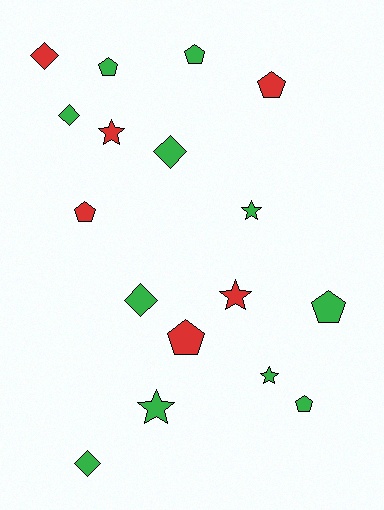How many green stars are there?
There are 3 green stars.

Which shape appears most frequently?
Pentagon, with 7 objects.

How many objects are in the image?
There are 17 objects.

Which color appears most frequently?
Green, with 11 objects.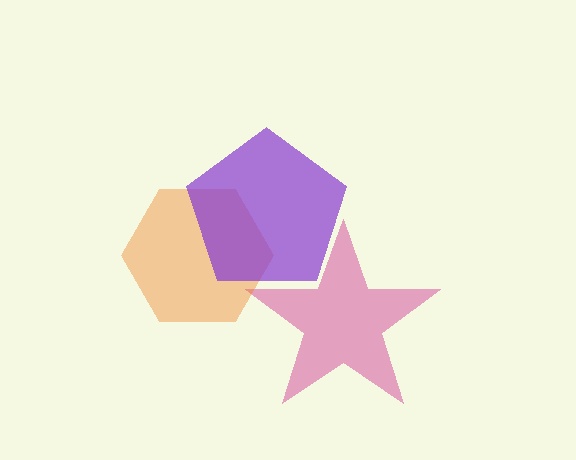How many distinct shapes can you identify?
There are 3 distinct shapes: a magenta star, an orange hexagon, a purple pentagon.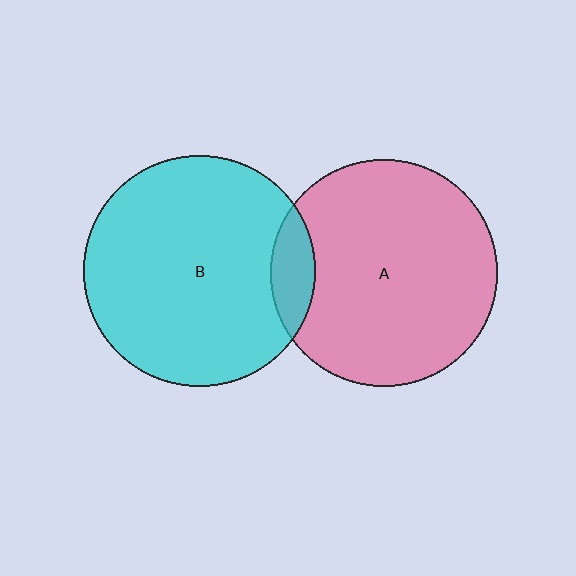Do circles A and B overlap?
Yes.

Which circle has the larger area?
Circle B (cyan).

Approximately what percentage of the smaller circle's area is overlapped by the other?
Approximately 10%.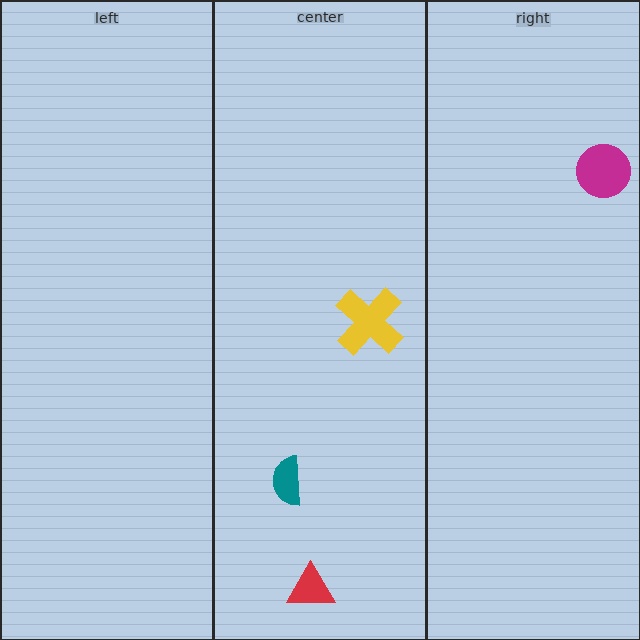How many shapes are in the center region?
3.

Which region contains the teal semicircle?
The center region.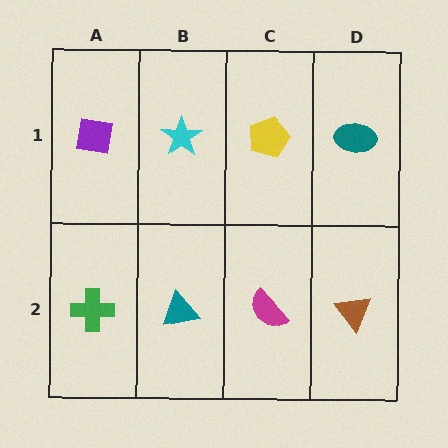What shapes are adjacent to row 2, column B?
A cyan star (row 1, column B), a green cross (row 2, column A), a magenta semicircle (row 2, column C).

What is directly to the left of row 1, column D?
A yellow pentagon.